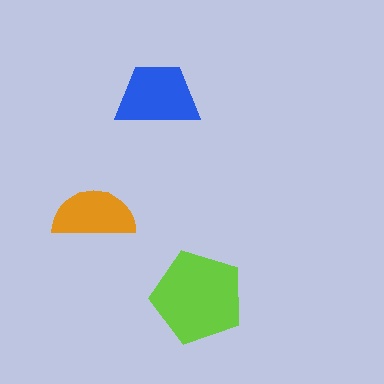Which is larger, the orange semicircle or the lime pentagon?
The lime pentagon.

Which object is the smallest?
The orange semicircle.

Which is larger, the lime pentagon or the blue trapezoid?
The lime pentagon.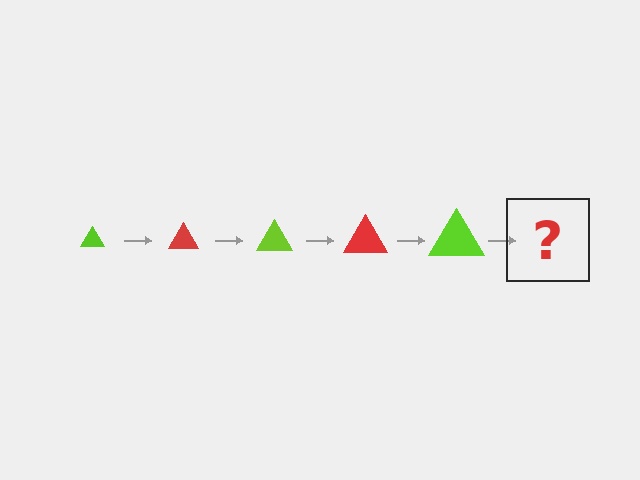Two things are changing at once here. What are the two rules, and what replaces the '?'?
The two rules are that the triangle grows larger each step and the color cycles through lime and red. The '?' should be a red triangle, larger than the previous one.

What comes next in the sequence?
The next element should be a red triangle, larger than the previous one.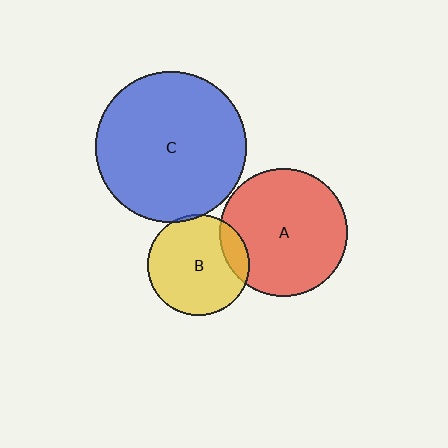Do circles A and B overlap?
Yes.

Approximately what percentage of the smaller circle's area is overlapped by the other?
Approximately 15%.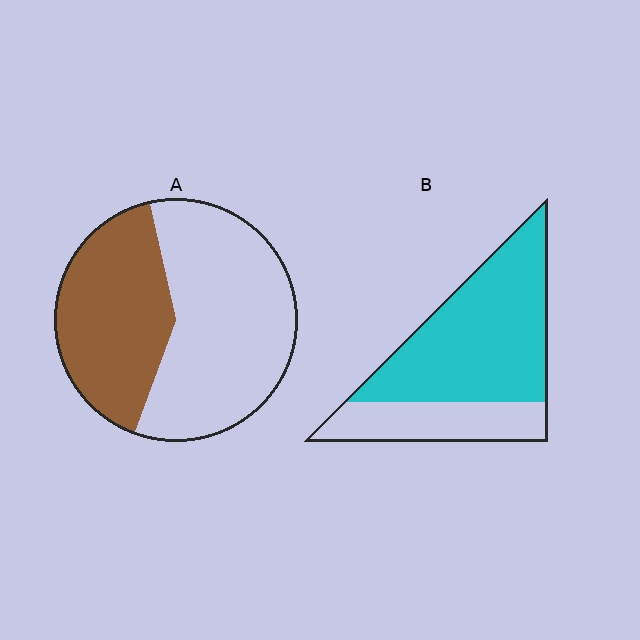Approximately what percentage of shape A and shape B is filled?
A is approximately 40% and B is approximately 70%.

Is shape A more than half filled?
No.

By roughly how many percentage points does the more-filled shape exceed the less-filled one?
By roughly 30 percentage points (B over A).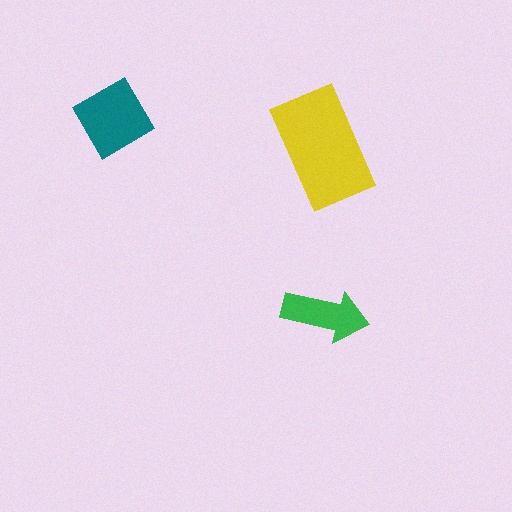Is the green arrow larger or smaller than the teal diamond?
Smaller.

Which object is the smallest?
The green arrow.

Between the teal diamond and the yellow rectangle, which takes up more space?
The yellow rectangle.